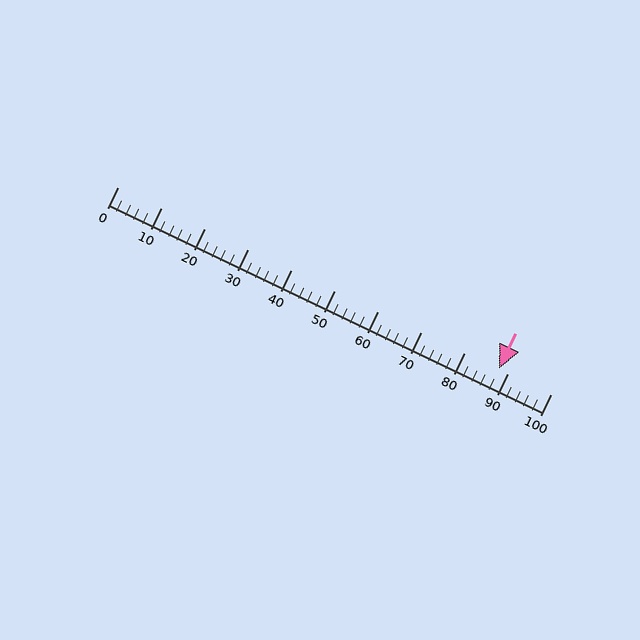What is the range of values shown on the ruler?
The ruler shows values from 0 to 100.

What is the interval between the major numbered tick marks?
The major tick marks are spaced 10 units apart.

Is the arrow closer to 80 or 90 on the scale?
The arrow is closer to 90.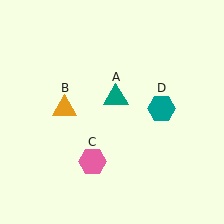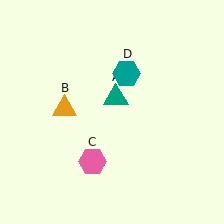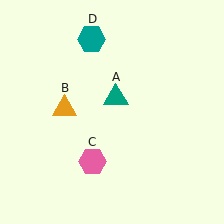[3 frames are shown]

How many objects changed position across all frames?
1 object changed position: teal hexagon (object D).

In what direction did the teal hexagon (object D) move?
The teal hexagon (object D) moved up and to the left.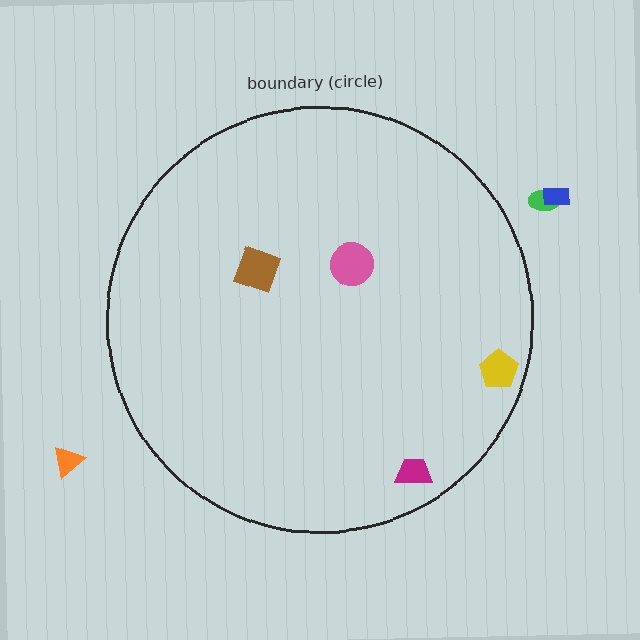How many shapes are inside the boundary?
4 inside, 3 outside.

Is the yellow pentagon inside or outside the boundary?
Inside.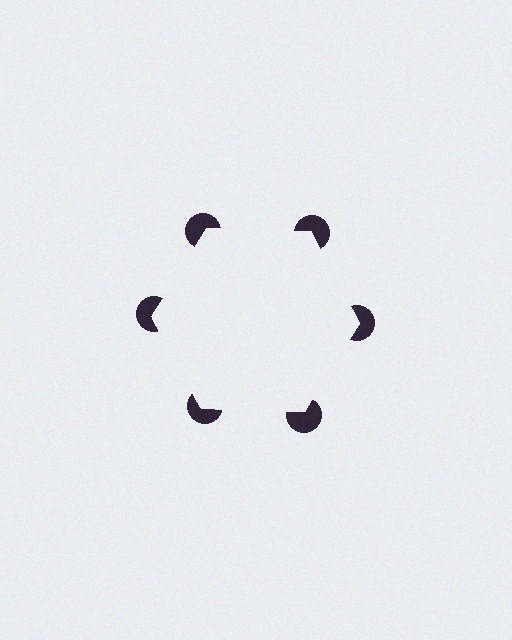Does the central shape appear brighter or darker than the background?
It typically appears slightly brighter than the background, even though no actual brightness change is drawn.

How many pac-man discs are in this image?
There are 6 — one at each vertex of the illusory hexagon.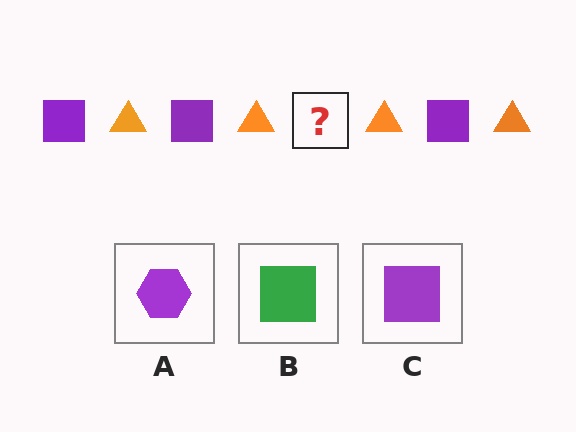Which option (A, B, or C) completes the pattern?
C.